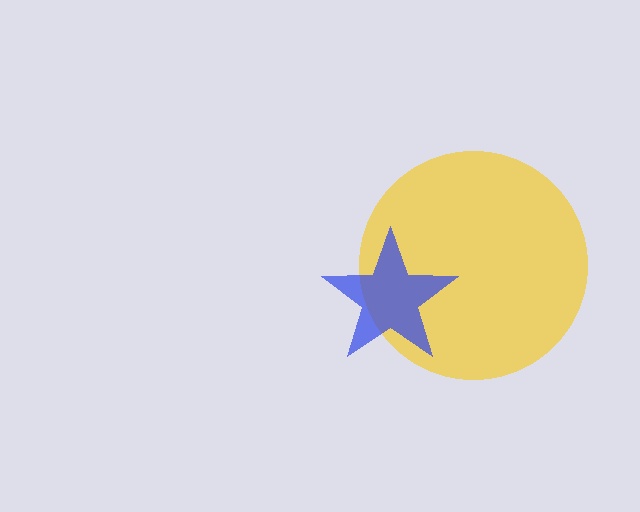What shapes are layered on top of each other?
The layered shapes are: a yellow circle, a blue star.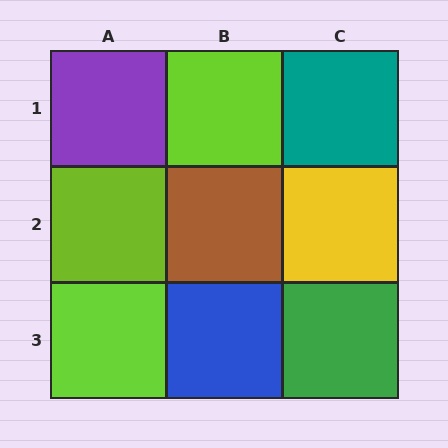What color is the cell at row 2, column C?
Yellow.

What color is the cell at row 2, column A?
Lime.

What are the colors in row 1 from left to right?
Purple, lime, teal.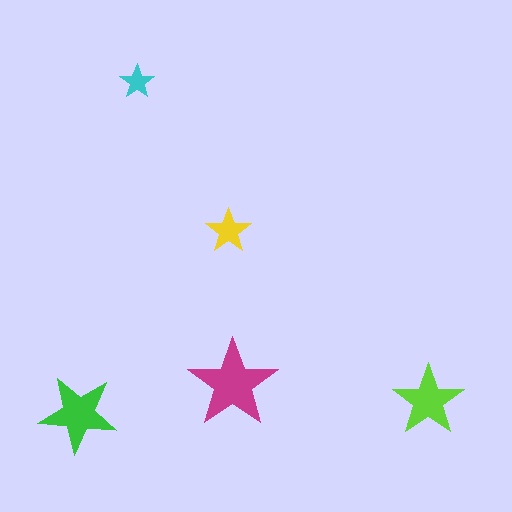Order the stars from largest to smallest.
the magenta one, the green one, the lime one, the yellow one, the cyan one.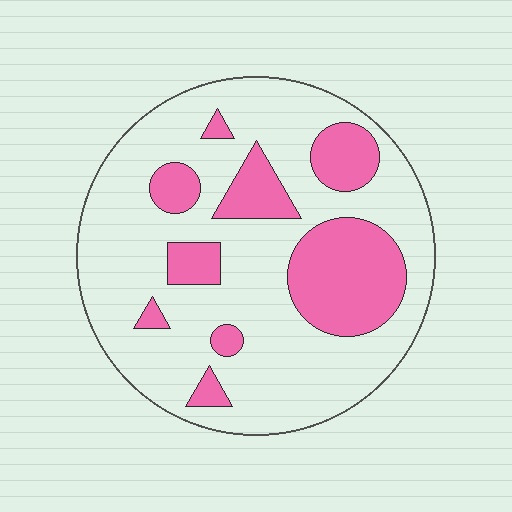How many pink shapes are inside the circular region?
9.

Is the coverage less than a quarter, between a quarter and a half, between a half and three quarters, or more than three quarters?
Between a quarter and a half.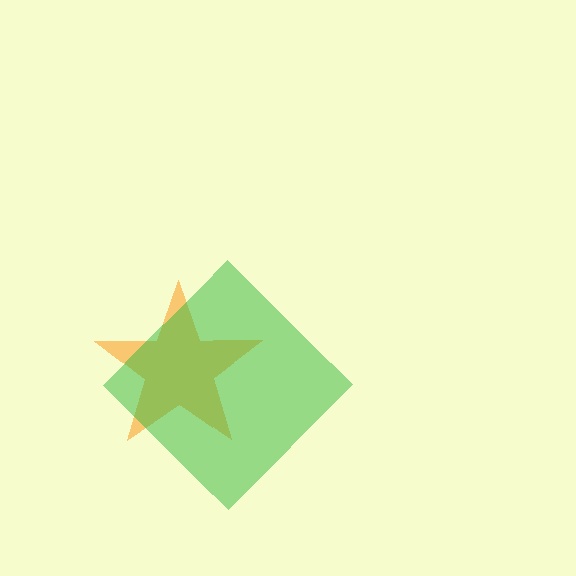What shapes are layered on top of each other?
The layered shapes are: an orange star, a green diamond.